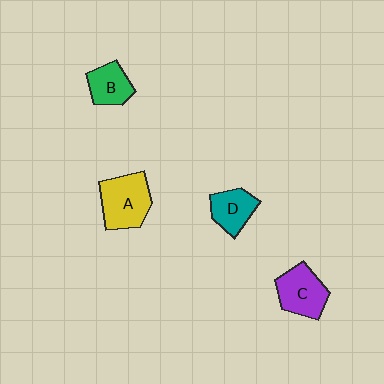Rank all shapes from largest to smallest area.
From largest to smallest: A (yellow), C (purple), D (teal), B (green).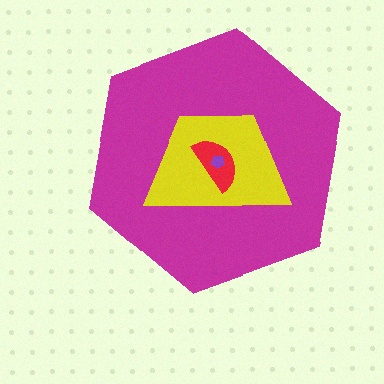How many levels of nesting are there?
4.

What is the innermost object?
The purple pentagon.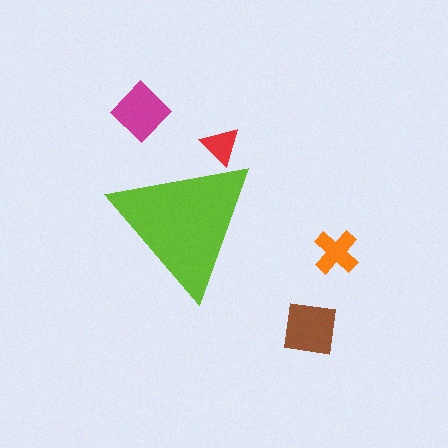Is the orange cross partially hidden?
No, the orange cross is fully visible.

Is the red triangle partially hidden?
Yes, the red triangle is partially hidden behind the lime triangle.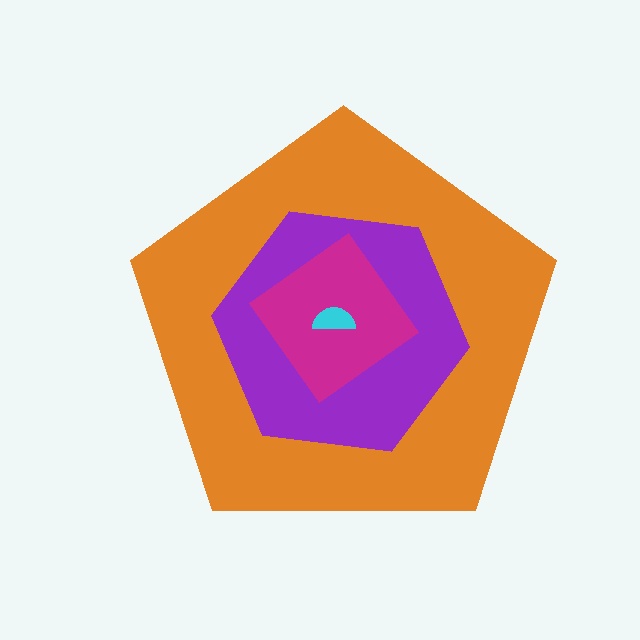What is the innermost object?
The cyan semicircle.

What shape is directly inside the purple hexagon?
The magenta diamond.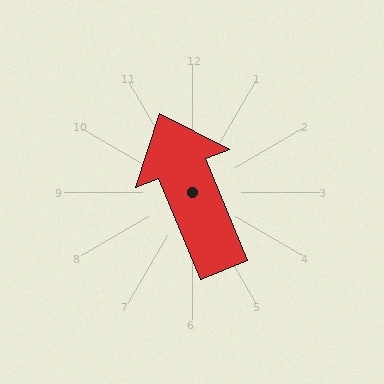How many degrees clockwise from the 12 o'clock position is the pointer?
Approximately 338 degrees.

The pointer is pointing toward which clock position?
Roughly 11 o'clock.